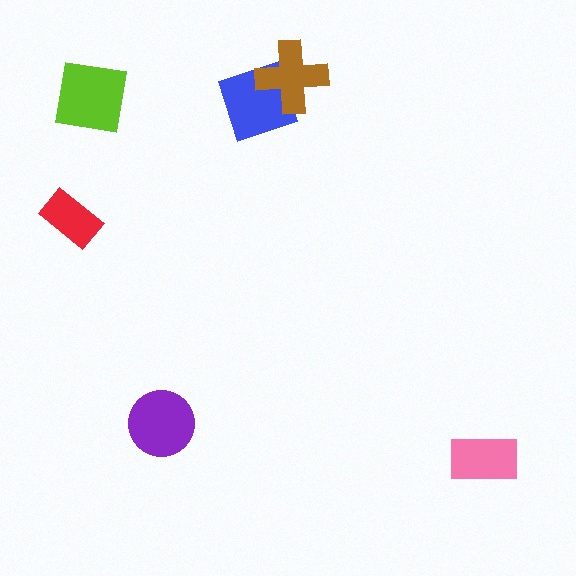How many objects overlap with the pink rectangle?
0 objects overlap with the pink rectangle.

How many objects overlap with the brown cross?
1 object overlaps with the brown cross.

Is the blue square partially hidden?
Yes, it is partially covered by another shape.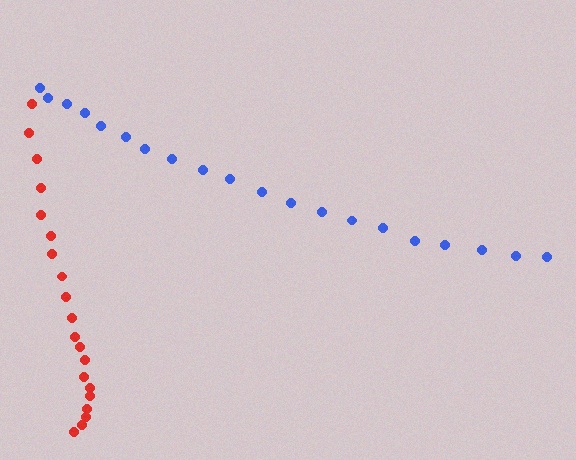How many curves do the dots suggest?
There are 2 distinct paths.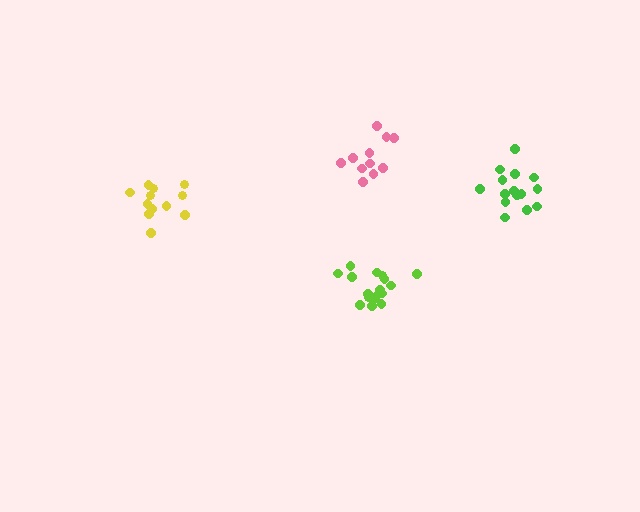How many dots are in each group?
Group 1: 12 dots, Group 2: 15 dots, Group 3: 17 dots, Group 4: 11 dots (55 total).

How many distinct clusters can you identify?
There are 4 distinct clusters.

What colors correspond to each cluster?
The clusters are colored: yellow, green, lime, pink.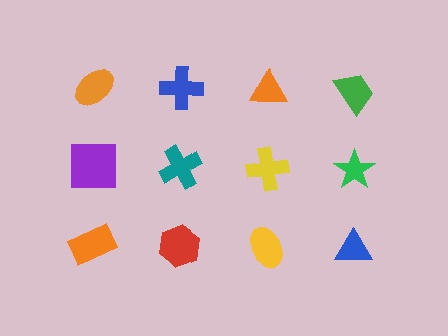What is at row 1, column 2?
A blue cross.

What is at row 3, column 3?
A yellow ellipse.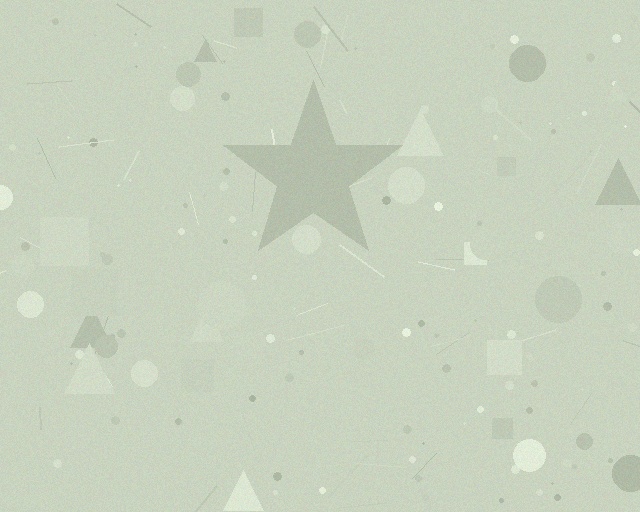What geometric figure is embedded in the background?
A star is embedded in the background.